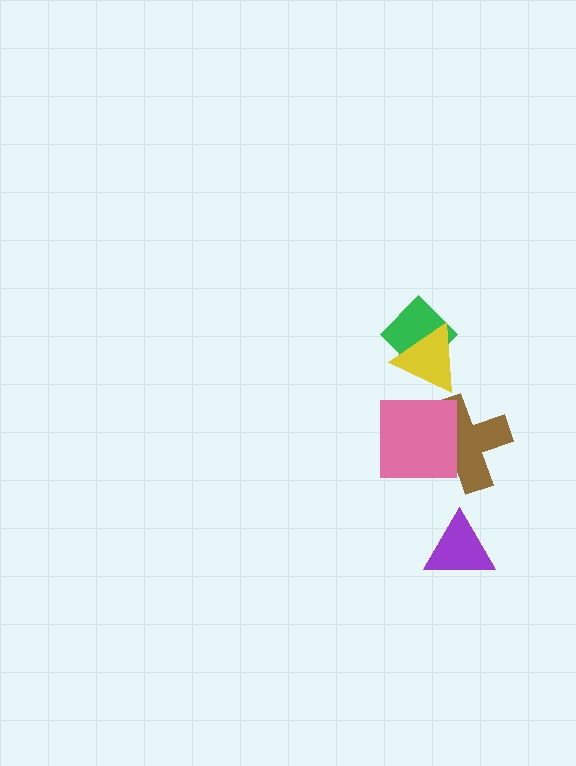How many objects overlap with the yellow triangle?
1 object overlaps with the yellow triangle.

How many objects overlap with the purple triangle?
0 objects overlap with the purple triangle.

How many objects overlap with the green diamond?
1 object overlaps with the green diamond.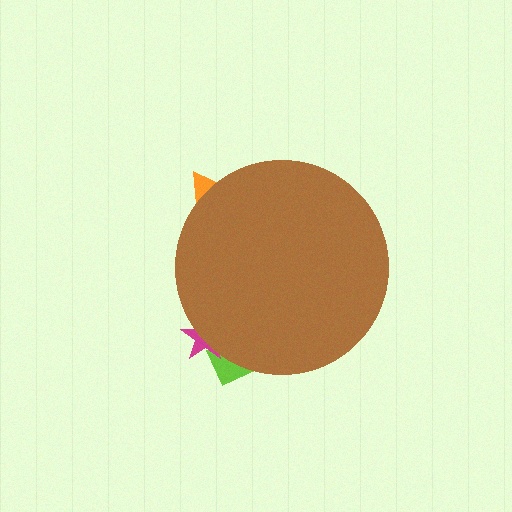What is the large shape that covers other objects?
A brown circle.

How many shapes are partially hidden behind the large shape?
3 shapes are partially hidden.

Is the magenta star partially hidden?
Yes, the magenta star is partially hidden behind the brown circle.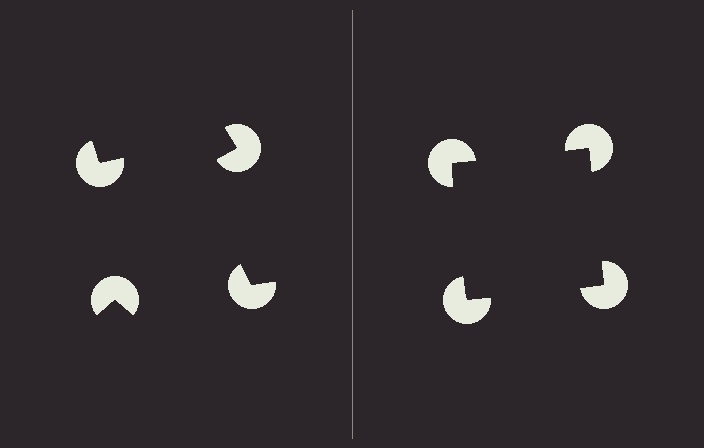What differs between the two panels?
The pac-man discs are positioned identically on both sides; only the wedge orientations differ. On the right they align to a square; on the left they are misaligned.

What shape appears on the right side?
An illusory square.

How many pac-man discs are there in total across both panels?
8 — 4 on each side.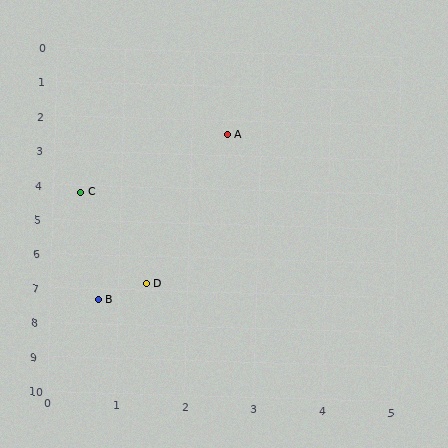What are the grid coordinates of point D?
Point D is at approximately (1.4, 6.8).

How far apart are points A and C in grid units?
Points A and C are about 2.8 grid units apart.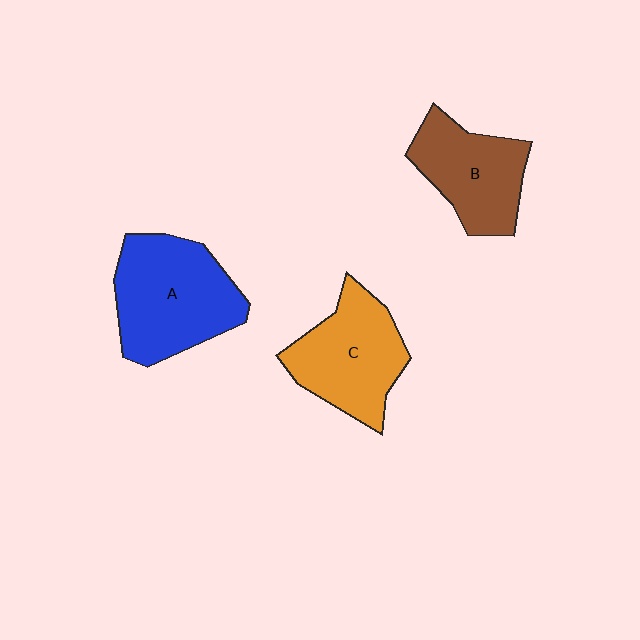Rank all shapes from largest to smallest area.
From largest to smallest: A (blue), C (orange), B (brown).